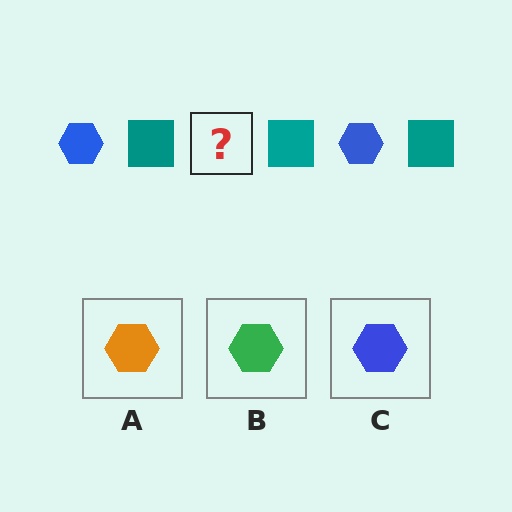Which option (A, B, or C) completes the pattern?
C.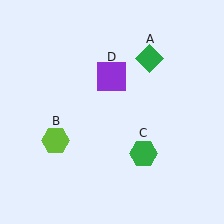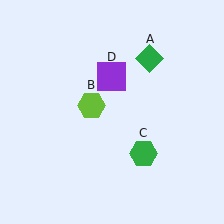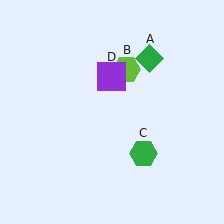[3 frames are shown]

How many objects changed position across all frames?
1 object changed position: lime hexagon (object B).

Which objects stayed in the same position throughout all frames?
Green diamond (object A) and green hexagon (object C) and purple square (object D) remained stationary.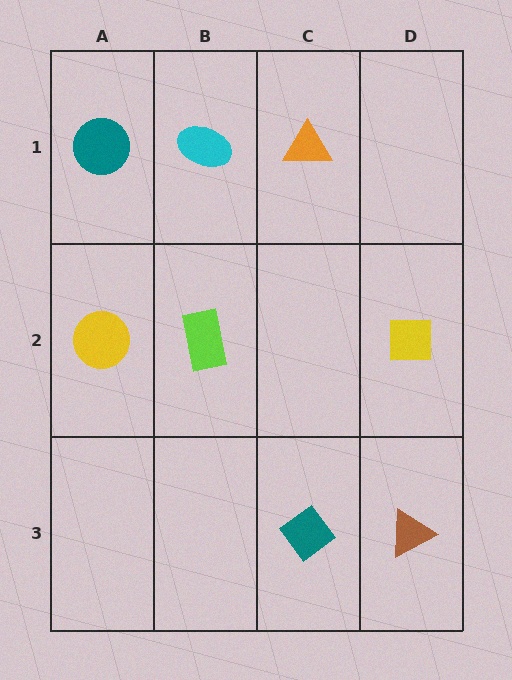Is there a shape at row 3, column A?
No, that cell is empty.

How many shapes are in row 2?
3 shapes.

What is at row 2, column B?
A lime rectangle.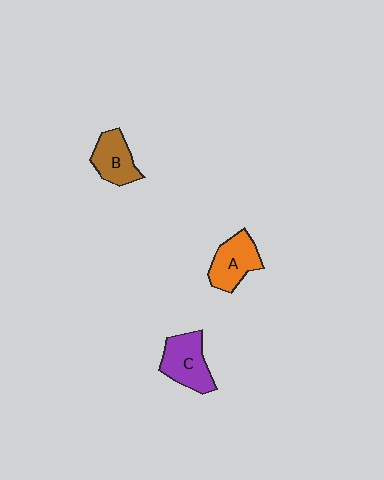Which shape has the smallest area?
Shape B (brown).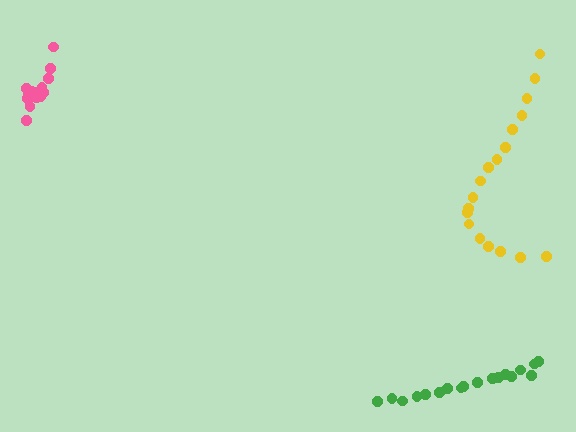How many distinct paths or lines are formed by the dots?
There are 3 distinct paths.